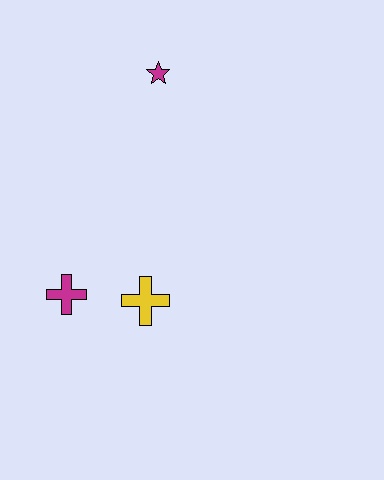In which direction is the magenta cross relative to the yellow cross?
The magenta cross is to the left of the yellow cross.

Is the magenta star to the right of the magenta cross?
Yes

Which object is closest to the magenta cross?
The yellow cross is closest to the magenta cross.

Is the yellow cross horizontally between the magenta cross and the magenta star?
Yes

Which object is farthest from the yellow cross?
The magenta star is farthest from the yellow cross.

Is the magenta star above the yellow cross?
Yes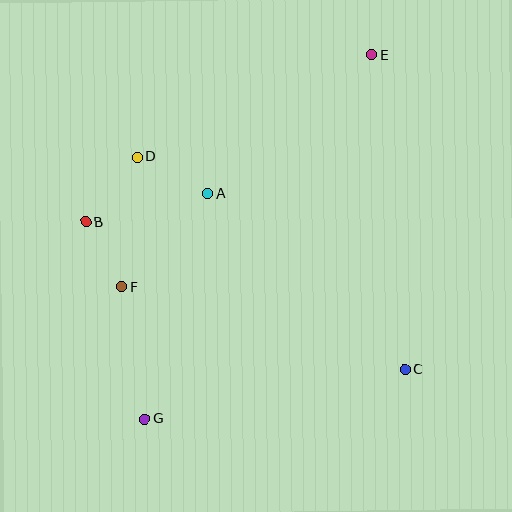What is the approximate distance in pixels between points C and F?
The distance between C and F is approximately 295 pixels.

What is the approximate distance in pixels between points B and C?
The distance between B and C is approximately 351 pixels.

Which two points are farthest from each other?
Points E and G are farthest from each other.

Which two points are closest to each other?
Points B and F are closest to each other.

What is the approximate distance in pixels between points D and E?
The distance between D and E is approximately 256 pixels.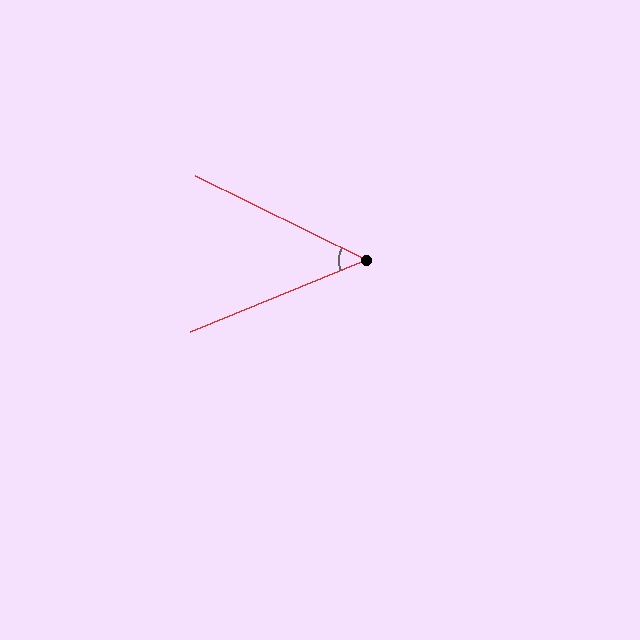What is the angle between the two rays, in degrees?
Approximately 49 degrees.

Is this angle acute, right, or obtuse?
It is acute.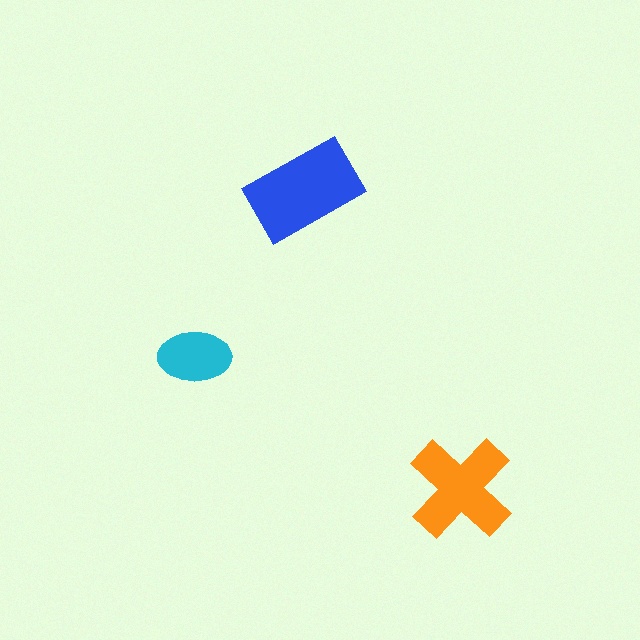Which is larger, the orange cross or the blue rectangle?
The blue rectangle.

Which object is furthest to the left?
The cyan ellipse is leftmost.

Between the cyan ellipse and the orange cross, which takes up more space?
The orange cross.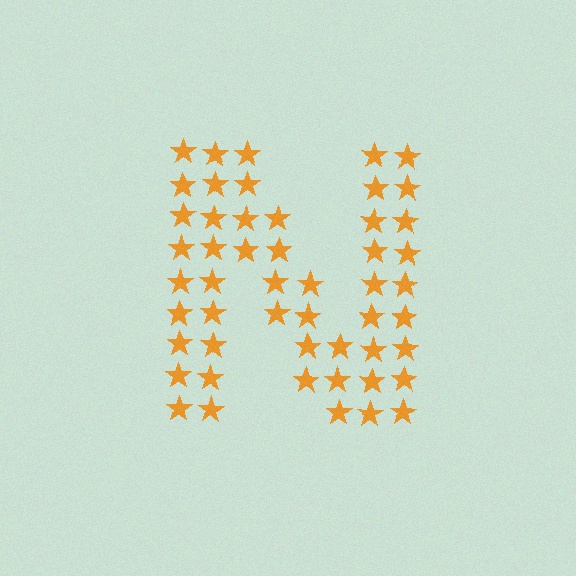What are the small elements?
The small elements are stars.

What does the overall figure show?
The overall figure shows the letter N.